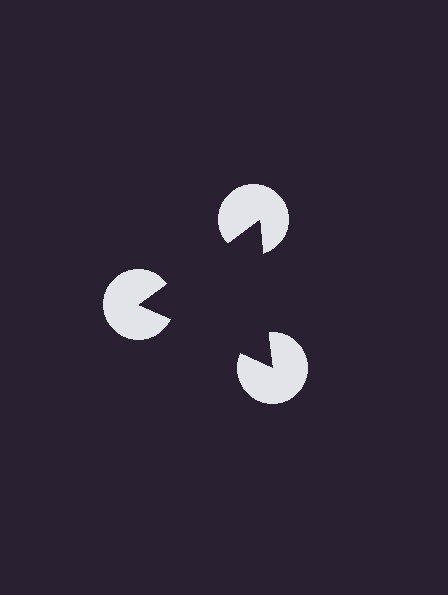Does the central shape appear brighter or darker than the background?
It typically appears slightly darker than the background, even though no actual brightness change is drawn.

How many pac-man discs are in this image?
There are 3 — one at each vertex of the illusory triangle.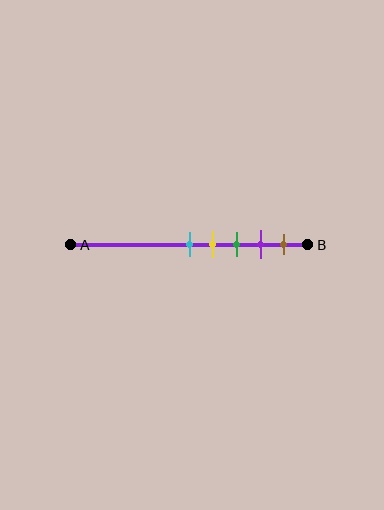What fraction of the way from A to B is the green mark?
The green mark is approximately 70% (0.7) of the way from A to B.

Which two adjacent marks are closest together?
The cyan and yellow marks are the closest adjacent pair.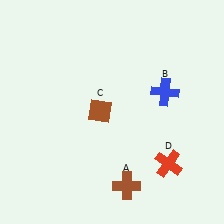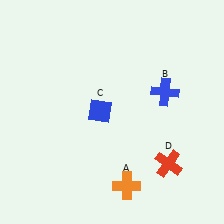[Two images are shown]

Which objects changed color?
A changed from brown to orange. C changed from brown to blue.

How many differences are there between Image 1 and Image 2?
There are 2 differences between the two images.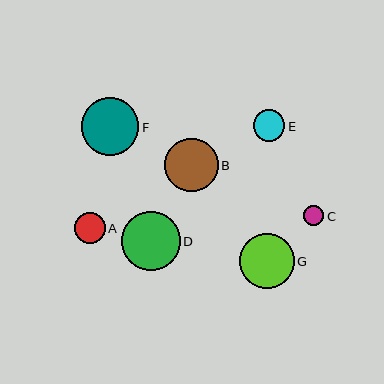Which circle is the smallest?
Circle C is the smallest with a size of approximately 20 pixels.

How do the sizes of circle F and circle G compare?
Circle F and circle G are approximately the same size.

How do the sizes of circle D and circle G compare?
Circle D and circle G are approximately the same size.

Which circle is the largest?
Circle D is the largest with a size of approximately 59 pixels.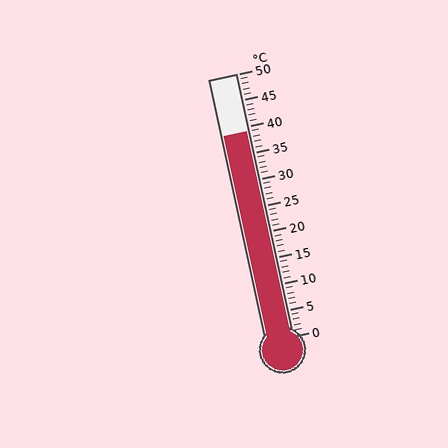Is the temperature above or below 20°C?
The temperature is above 20°C.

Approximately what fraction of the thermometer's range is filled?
The thermometer is filled to approximately 80% of its range.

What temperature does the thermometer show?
The thermometer shows approximately 39°C.